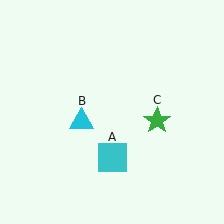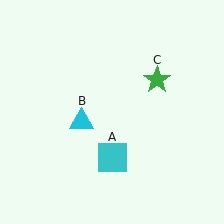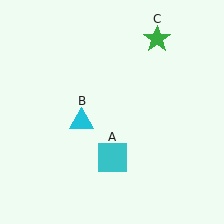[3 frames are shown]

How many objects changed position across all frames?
1 object changed position: green star (object C).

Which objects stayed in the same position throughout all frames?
Cyan square (object A) and cyan triangle (object B) remained stationary.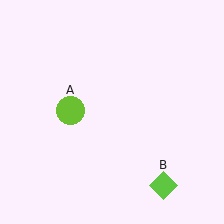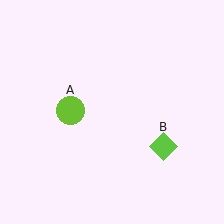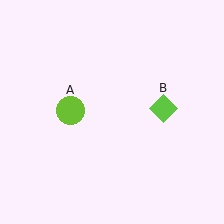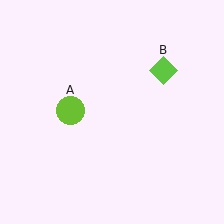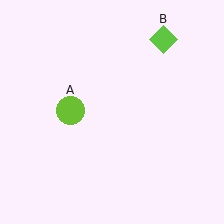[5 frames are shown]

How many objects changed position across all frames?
1 object changed position: lime diamond (object B).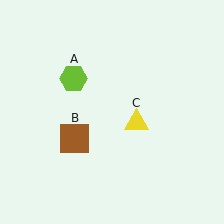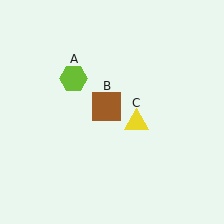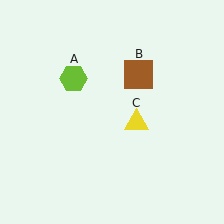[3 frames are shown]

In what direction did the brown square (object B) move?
The brown square (object B) moved up and to the right.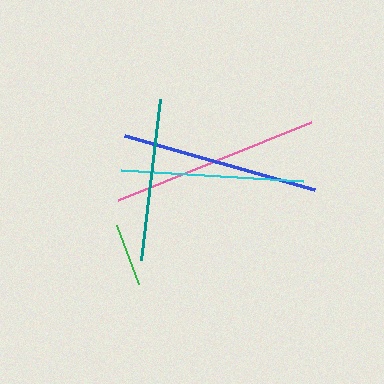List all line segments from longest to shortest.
From longest to shortest: pink, blue, cyan, teal, green.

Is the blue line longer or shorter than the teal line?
The blue line is longer than the teal line.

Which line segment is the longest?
The pink line is the longest at approximately 208 pixels.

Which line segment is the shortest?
The green line is the shortest at approximately 62 pixels.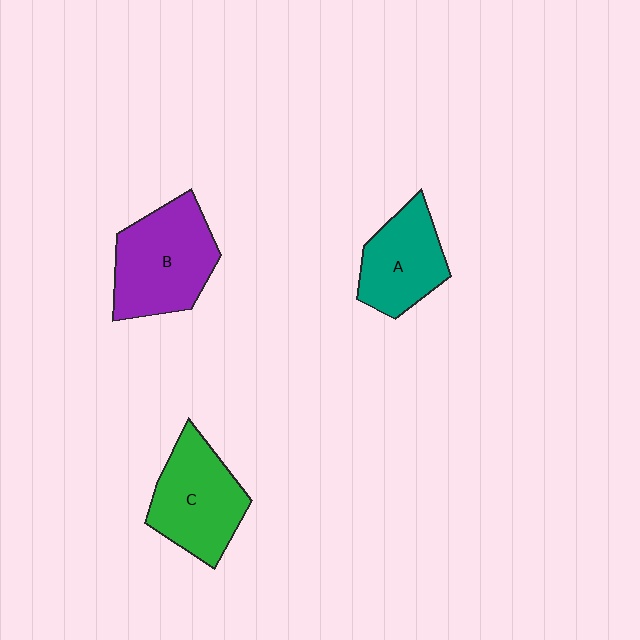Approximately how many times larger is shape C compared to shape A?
Approximately 1.2 times.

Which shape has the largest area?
Shape B (purple).